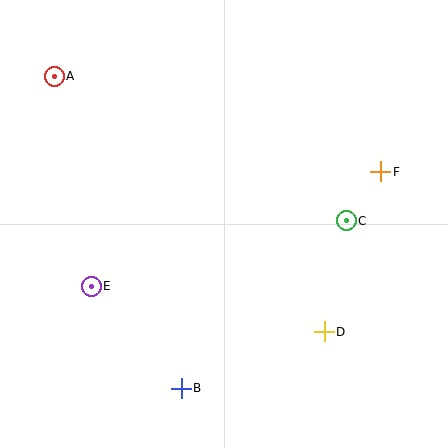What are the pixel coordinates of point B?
Point B is at (181, 388).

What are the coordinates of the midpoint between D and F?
The midpoint between D and F is at (353, 252).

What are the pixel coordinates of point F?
Point F is at (381, 172).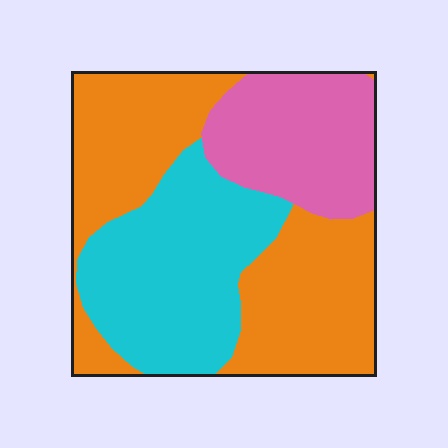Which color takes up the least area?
Pink, at roughly 25%.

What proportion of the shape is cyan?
Cyan takes up between a sixth and a third of the shape.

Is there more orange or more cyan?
Orange.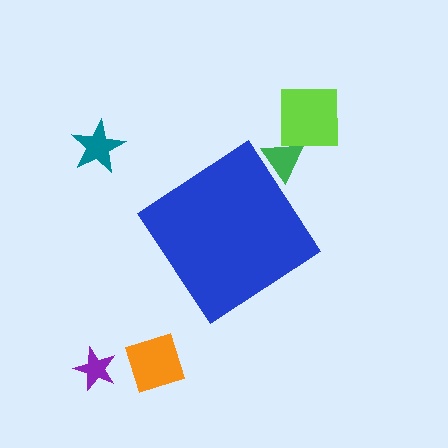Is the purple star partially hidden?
No, the purple star is fully visible.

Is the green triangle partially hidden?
Yes, the green triangle is partially hidden behind the blue diamond.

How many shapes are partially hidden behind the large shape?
1 shape is partially hidden.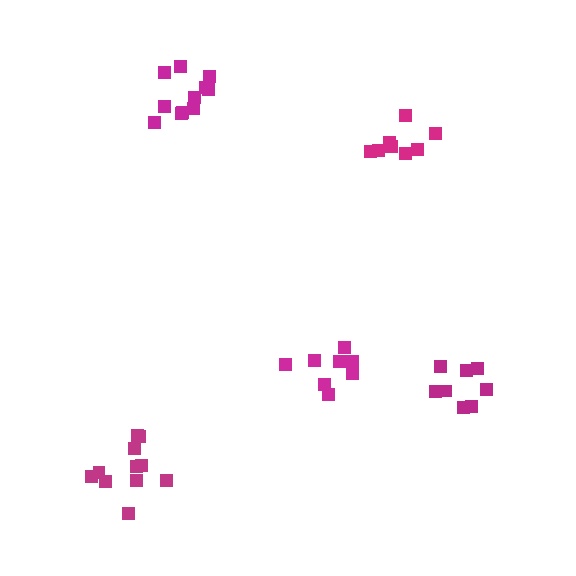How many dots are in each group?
Group 1: 8 dots, Group 2: 8 dots, Group 3: 11 dots, Group 4: 8 dots, Group 5: 11 dots (46 total).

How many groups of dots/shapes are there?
There are 5 groups.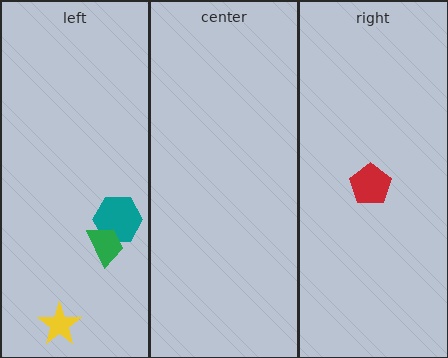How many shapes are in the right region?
1.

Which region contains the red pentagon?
The right region.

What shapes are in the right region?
The red pentagon.